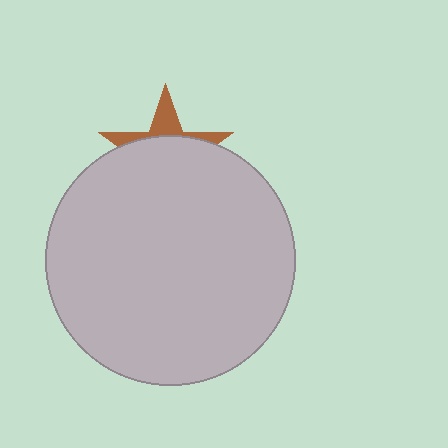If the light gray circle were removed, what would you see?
You would see the complete brown star.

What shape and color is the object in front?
The object in front is a light gray circle.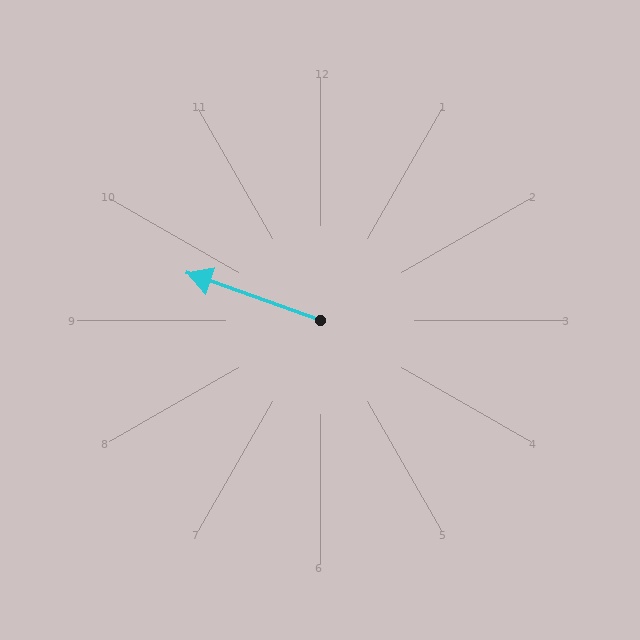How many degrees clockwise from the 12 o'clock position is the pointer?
Approximately 290 degrees.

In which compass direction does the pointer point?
West.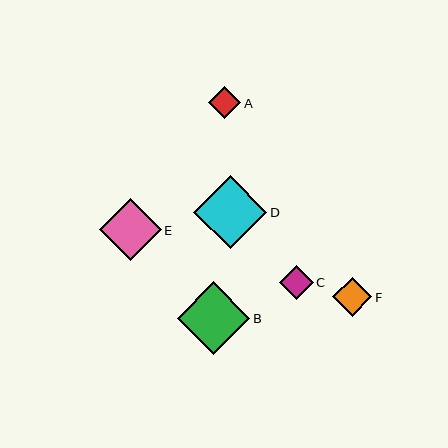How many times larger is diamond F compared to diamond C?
Diamond F is approximately 1.2 times the size of diamond C.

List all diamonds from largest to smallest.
From largest to smallest: D, B, E, F, C, A.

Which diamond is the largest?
Diamond D is the largest with a size of approximately 73 pixels.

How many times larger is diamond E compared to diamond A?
Diamond E is approximately 1.9 times the size of diamond A.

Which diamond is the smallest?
Diamond A is the smallest with a size of approximately 32 pixels.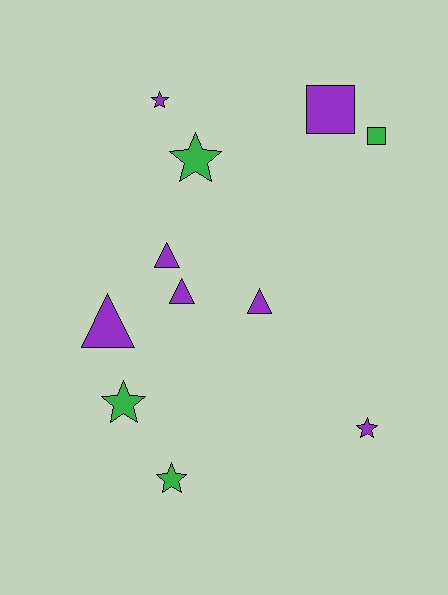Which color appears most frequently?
Purple, with 7 objects.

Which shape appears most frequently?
Star, with 5 objects.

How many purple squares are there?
There is 1 purple square.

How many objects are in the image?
There are 11 objects.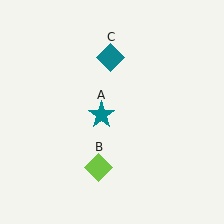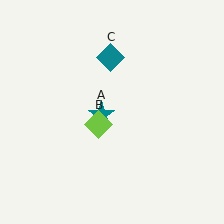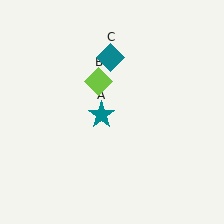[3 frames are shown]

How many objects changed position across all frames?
1 object changed position: lime diamond (object B).